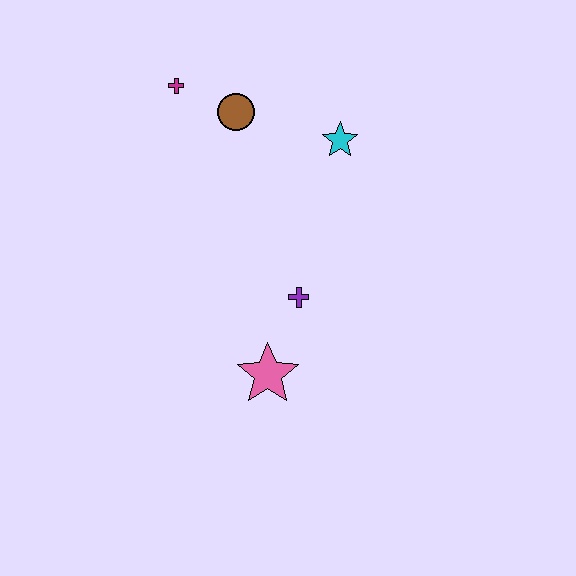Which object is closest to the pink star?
The purple cross is closest to the pink star.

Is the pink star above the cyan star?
No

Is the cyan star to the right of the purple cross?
Yes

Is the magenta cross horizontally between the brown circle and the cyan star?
No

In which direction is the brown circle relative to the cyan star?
The brown circle is to the left of the cyan star.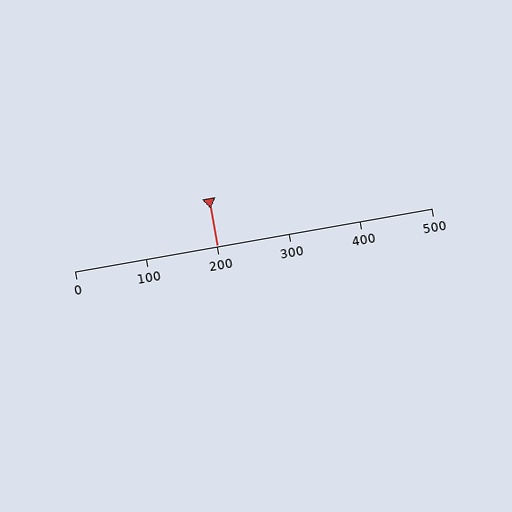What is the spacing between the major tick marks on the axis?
The major ticks are spaced 100 apart.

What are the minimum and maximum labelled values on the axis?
The axis runs from 0 to 500.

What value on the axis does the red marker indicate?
The marker indicates approximately 200.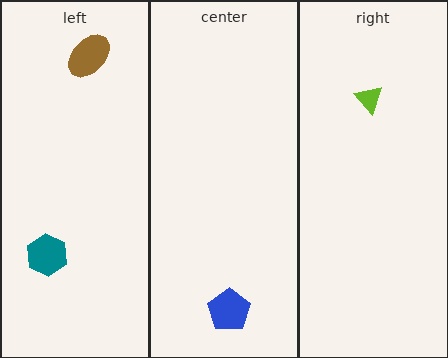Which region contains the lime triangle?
The right region.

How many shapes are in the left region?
2.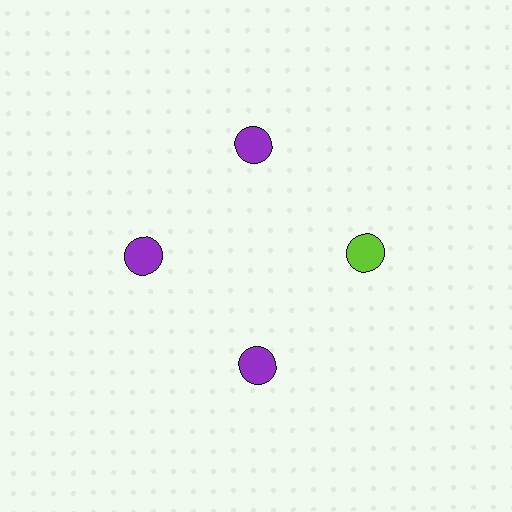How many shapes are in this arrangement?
There are 4 shapes arranged in a ring pattern.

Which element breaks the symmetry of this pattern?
The lime circle at roughly the 3 o'clock position breaks the symmetry. All other shapes are purple circles.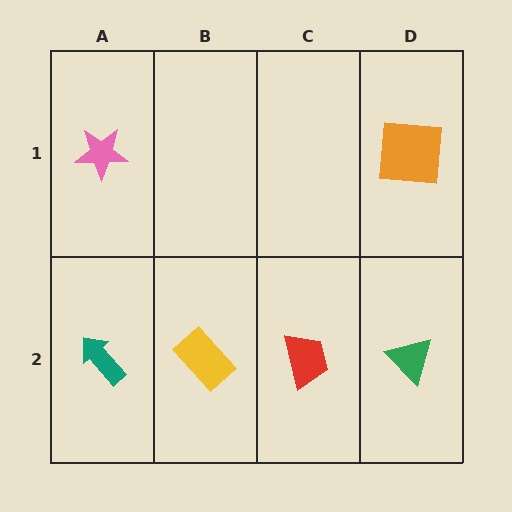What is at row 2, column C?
A red trapezoid.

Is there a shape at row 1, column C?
No, that cell is empty.